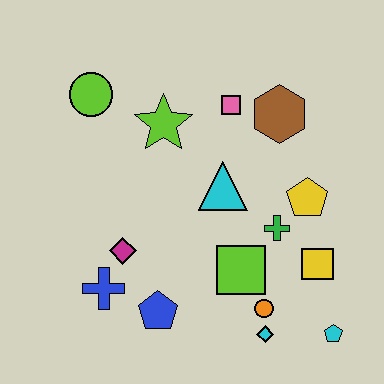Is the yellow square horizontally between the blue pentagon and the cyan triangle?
No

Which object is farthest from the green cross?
The lime circle is farthest from the green cross.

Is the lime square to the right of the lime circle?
Yes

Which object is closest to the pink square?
The brown hexagon is closest to the pink square.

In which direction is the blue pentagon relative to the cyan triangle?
The blue pentagon is below the cyan triangle.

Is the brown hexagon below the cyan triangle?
No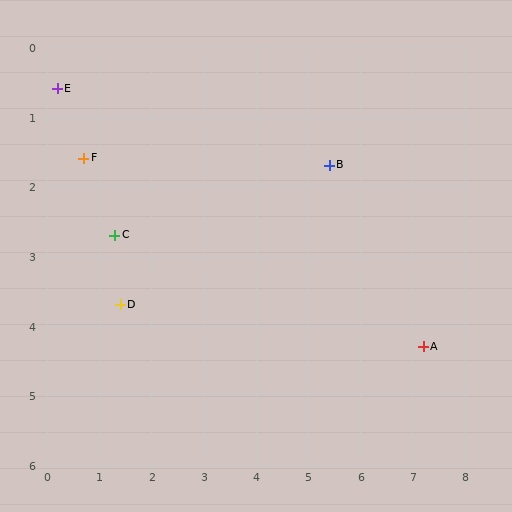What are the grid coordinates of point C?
Point C is at approximately (1.3, 2.7).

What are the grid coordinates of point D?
Point D is at approximately (1.4, 3.7).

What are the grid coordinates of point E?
Point E is at approximately (0.2, 0.6).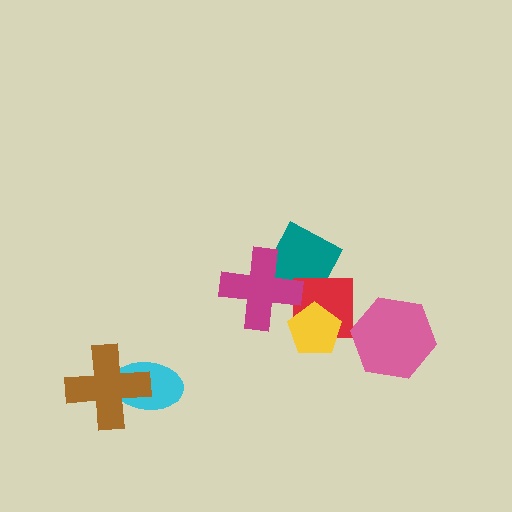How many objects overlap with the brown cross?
1 object overlaps with the brown cross.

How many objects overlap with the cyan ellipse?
1 object overlaps with the cyan ellipse.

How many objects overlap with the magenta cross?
1 object overlaps with the magenta cross.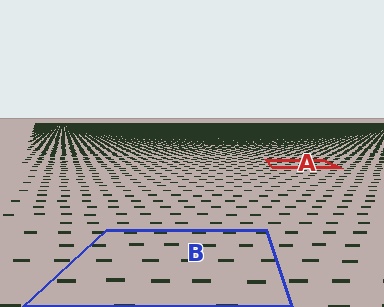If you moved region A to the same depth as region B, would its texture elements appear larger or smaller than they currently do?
They would appear larger. At a closer depth, the same texture elements are projected at a bigger on-screen size.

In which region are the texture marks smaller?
The texture marks are smaller in region A, because it is farther away.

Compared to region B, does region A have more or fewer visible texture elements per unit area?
Region A has more texture elements per unit area — they are packed more densely because it is farther away.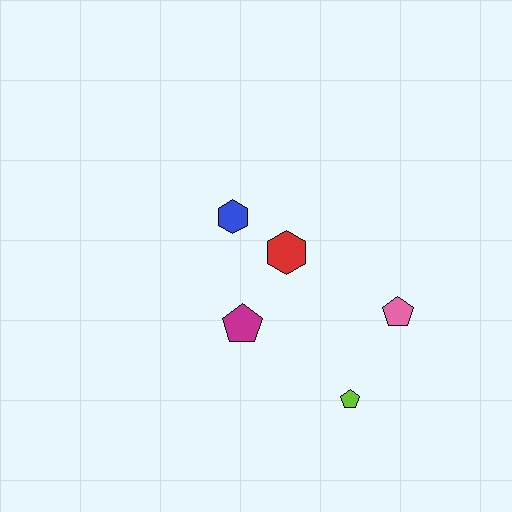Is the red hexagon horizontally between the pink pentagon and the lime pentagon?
No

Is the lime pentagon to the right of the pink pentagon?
No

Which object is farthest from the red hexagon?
The lime pentagon is farthest from the red hexagon.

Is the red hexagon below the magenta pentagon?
No